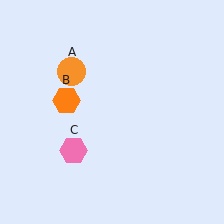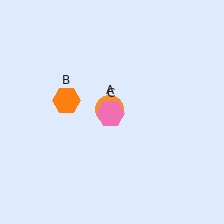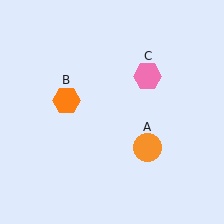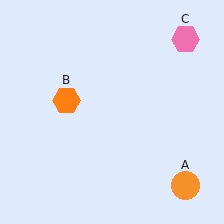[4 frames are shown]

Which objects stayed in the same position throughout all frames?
Orange hexagon (object B) remained stationary.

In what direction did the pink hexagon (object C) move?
The pink hexagon (object C) moved up and to the right.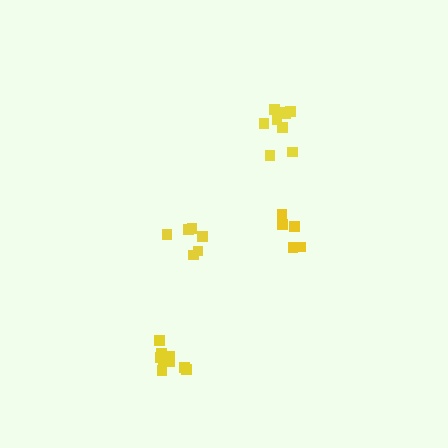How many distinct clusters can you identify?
There are 4 distinct clusters.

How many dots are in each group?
Group 1: 9 dots, Group 2: 10 dots, Group 3: 5 dots, Group 4: 6 dots (30 total).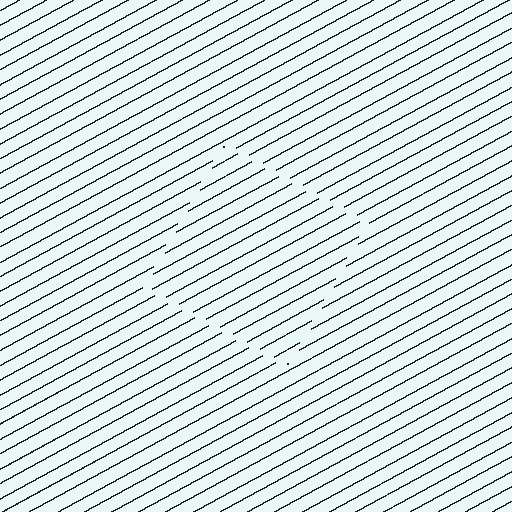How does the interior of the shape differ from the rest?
The interior of the shape contains the same grating, shifted by half a period — the contour is defined by the phase discontinuity where line-ends from the inner and outer gratings abut.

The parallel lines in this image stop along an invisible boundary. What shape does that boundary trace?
An illusory square. The interior of the shape contains the same grating, shifted by half a period — the contour is defined by the phase discontinuity where line-ends from the inner and outer gratings abut.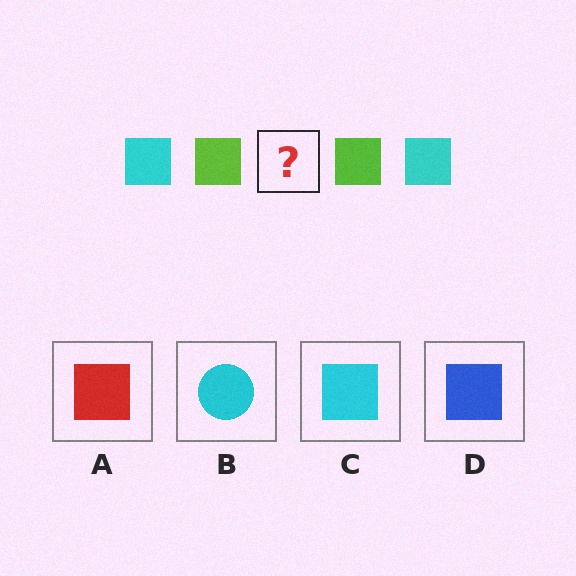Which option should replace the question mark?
Option C.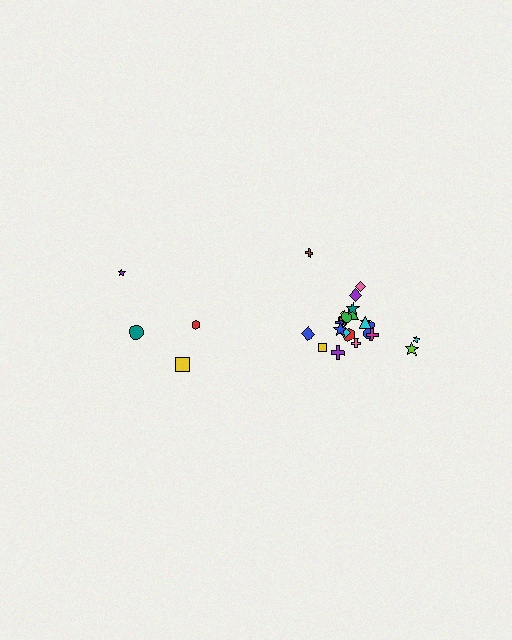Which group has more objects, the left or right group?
The right group.